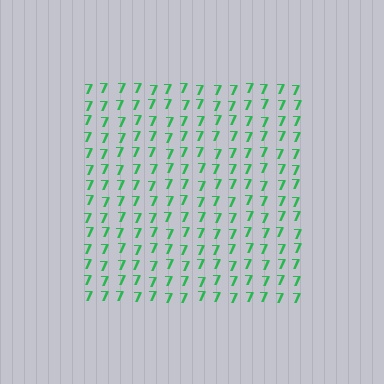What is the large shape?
The large shape is a square.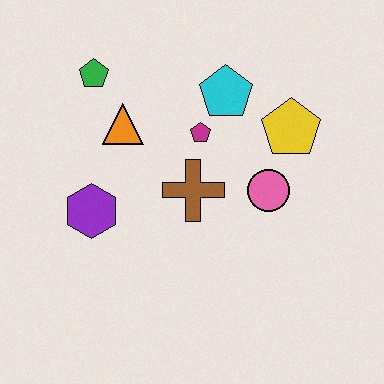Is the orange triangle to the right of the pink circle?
No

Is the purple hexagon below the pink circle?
Yes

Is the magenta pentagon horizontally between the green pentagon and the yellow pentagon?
Yes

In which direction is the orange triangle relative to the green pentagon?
The orange triangle is below the green pentagon.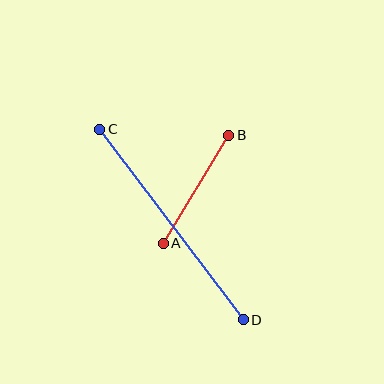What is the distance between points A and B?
The distance is approximately 126 pixels.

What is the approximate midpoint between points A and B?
The midpoint is at approximately (196, 189) pixels.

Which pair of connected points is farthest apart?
Points C and D are farthest apart.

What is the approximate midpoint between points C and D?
The midpoint is at approximately (172, 224) pixels.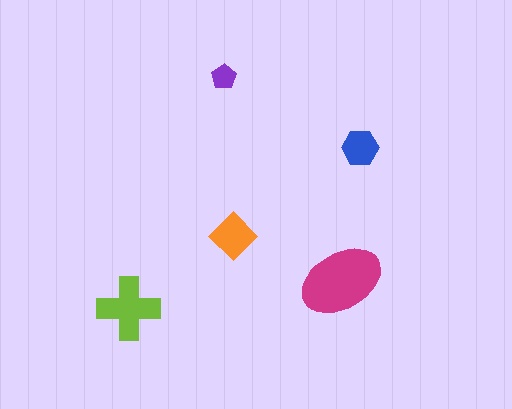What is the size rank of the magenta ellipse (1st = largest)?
1st.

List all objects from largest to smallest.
The magenta ellipse, the lime cross, the orange diamond, the blue hexagon, the purple pentagon.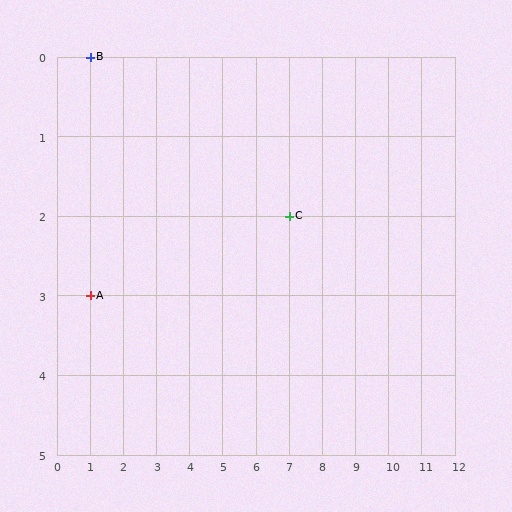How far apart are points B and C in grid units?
Points B and C are 6 columns and 2 rows apart (about 6.3 grid units diagonally).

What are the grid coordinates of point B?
Point B is at grid coordinates (1, 0).